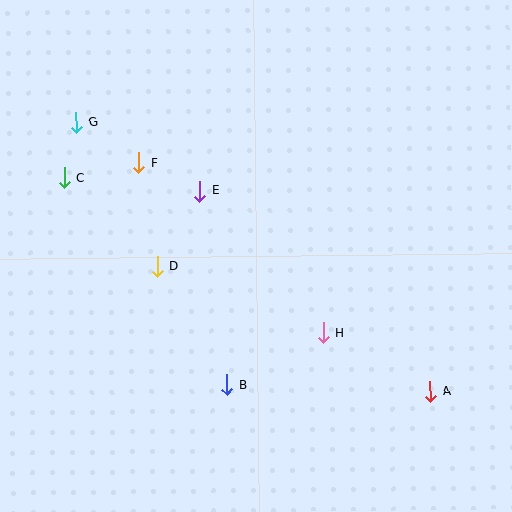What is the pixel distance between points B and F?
The distance between B and F is 239 pixels.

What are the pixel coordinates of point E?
Point E is at (200, 191).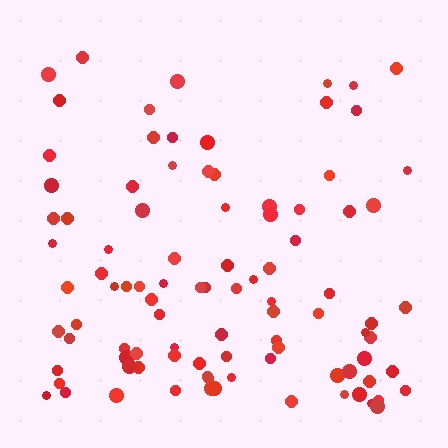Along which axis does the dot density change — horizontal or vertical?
Vertical.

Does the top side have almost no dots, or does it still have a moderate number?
Still a moderate number, just noticeably fewer than the bottom.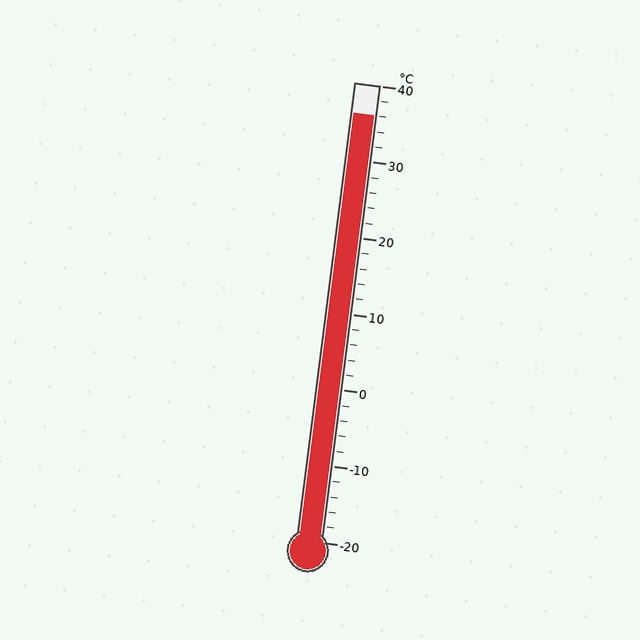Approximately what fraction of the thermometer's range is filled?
The thermometer is filled to approximately 95% of its range.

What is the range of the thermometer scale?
The thermometer scale ranges from -20°C to 40°C.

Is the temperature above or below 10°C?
The temperature is above 10°C.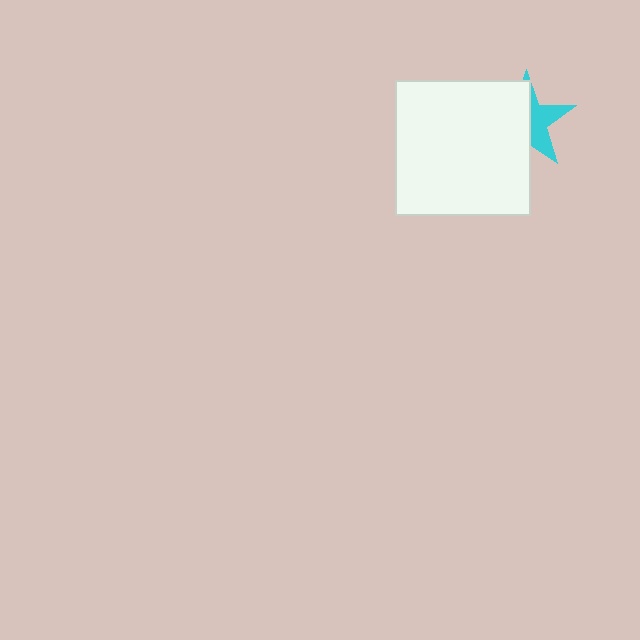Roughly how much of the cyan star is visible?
A small part of it is visible (roughly 41%).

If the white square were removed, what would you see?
You would see the complete cyan star.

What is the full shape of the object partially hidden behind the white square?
The partially hidden object is a cyan star.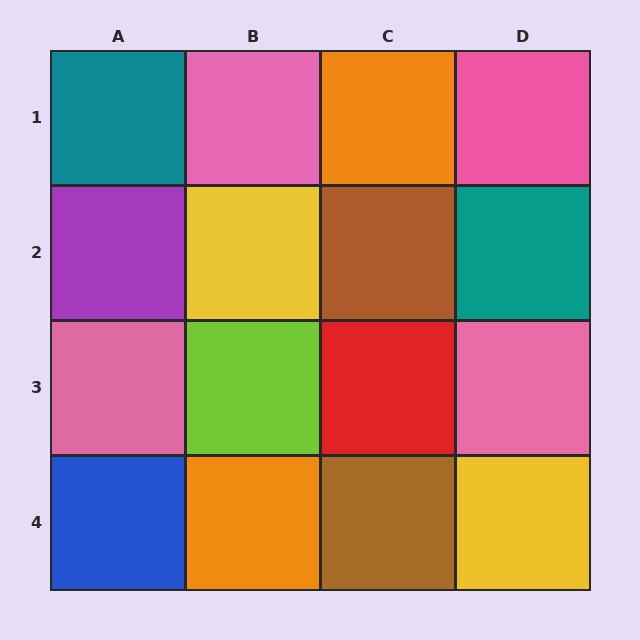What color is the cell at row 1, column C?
Orange.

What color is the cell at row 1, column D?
Pink.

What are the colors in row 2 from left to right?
Purple, yellow, brown, teal.